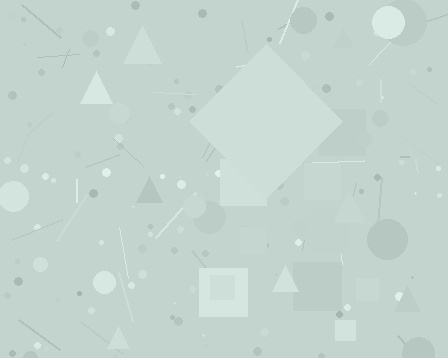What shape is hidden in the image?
A diamond is hidden in the image.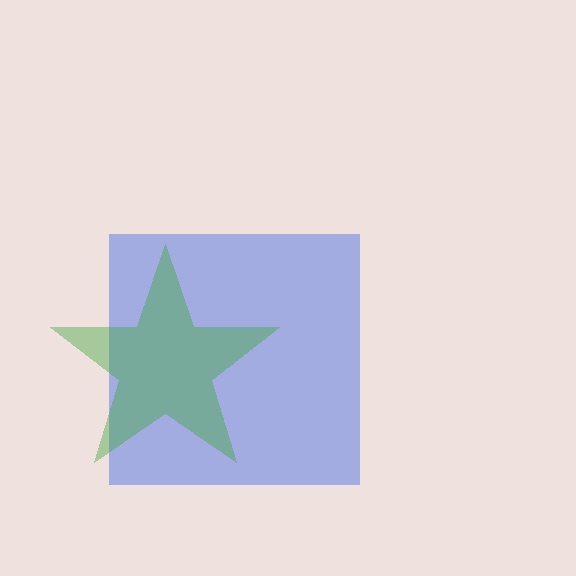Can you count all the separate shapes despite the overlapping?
Yes, there are 2 separate shapes.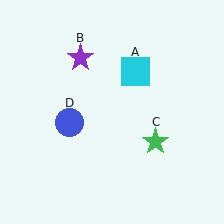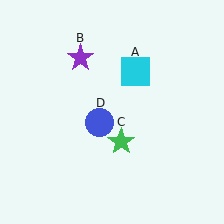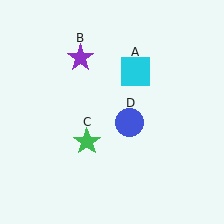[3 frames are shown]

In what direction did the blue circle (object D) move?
The blue circle (object D) moved right.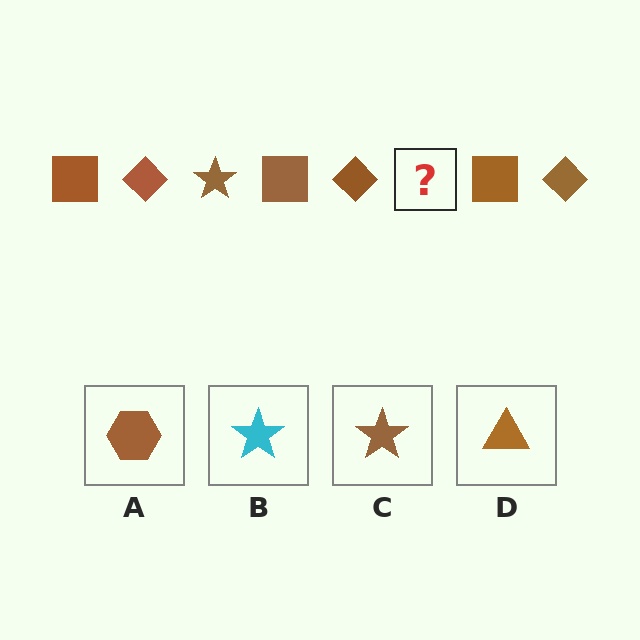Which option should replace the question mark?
Option C.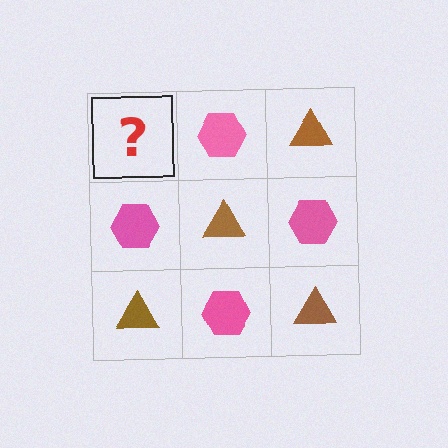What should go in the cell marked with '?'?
The missing cell should contain a brown triangle.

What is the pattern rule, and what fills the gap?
The rule is that it alternates brown triangle and pink hexagon in a checkerboard pattern. The gap should be filled with a brown triangle.